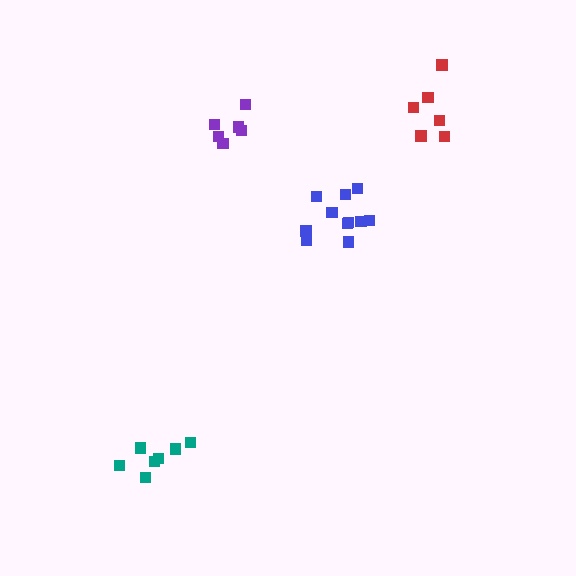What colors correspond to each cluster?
The clusters are colored: blue, teal, purple, red.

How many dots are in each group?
Group 1: 11 dots, Group 2: 7 dots, Group 3: 6 dots, Group 4: 6 dots (30 total).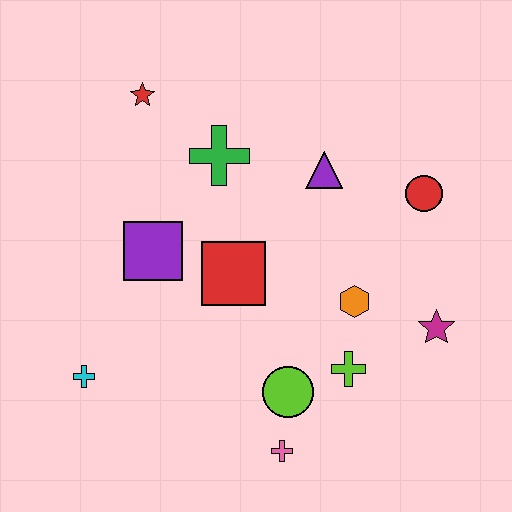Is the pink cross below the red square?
Yes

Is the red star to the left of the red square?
Yes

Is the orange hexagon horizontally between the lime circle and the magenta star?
Yes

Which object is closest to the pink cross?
The lime circle is closest to the pink cross.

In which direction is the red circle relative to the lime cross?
The red circle is above the lime cross.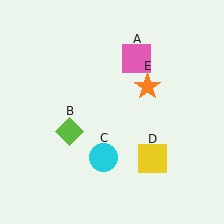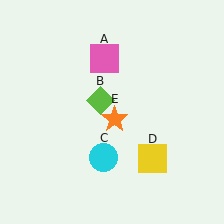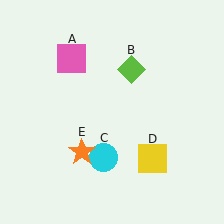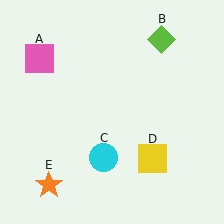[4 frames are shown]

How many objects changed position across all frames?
3 objects changed position: pink square (object A), lime diamond (object B), orange star (object E).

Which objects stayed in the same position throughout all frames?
Cyan circle (object C) and yellow square (object D) remained stationary.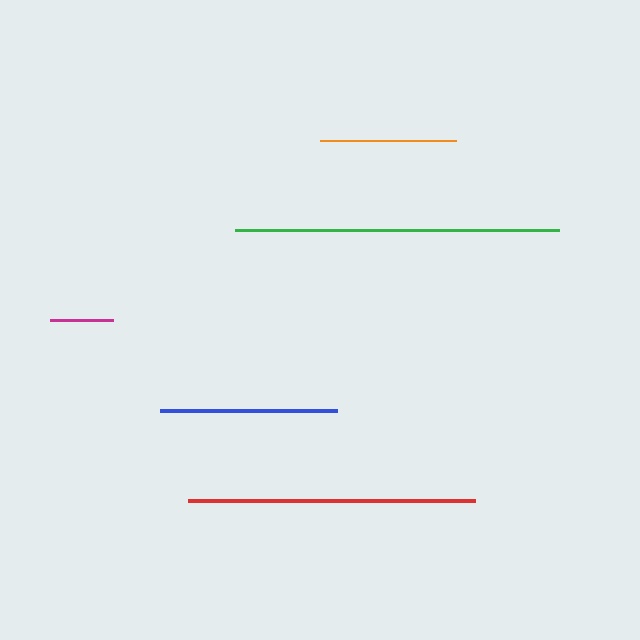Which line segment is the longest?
The green line is the longest at approximately 325 pixels.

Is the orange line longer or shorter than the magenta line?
The orange line is longer than the magenta line.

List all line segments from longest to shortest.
From longest to shortest: green, red, blue, orange, magenta.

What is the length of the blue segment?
The blue segment is approximately 177 pixels long.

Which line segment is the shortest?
The magenta line is the shortest at approximately 63 pixels.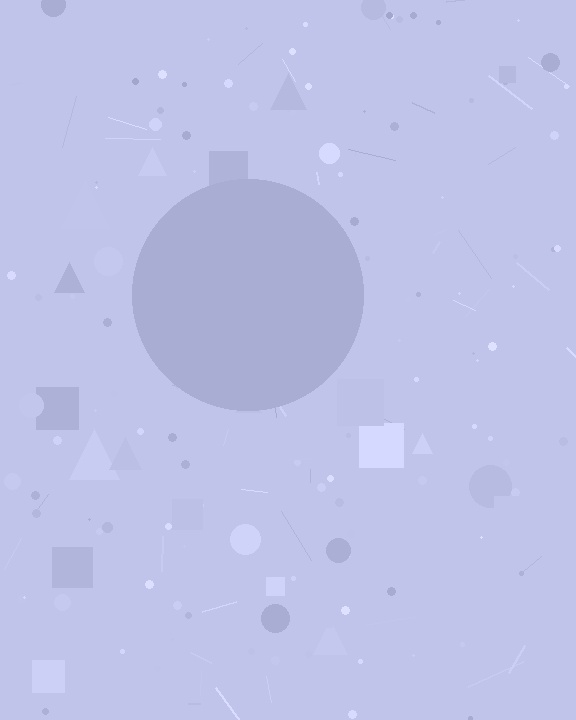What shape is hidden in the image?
A circle is hidden in the image.